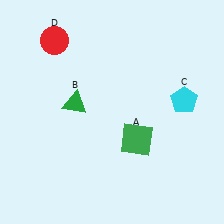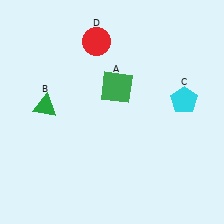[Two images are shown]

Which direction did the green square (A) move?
The green square (A) moved up.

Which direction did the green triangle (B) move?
The green triangle (B) moved left.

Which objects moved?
The objects that moved are: the green square (A), the green triangle (B), the red circle (D).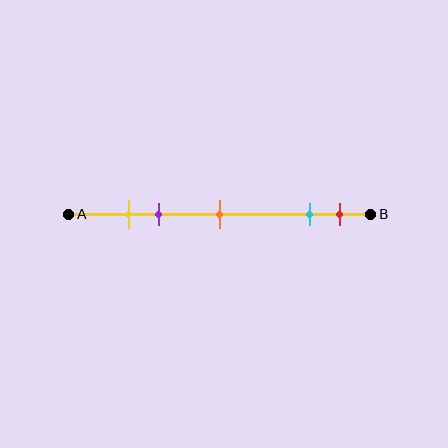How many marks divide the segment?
There are 5 marks dividing the segment.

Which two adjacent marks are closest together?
The yellow and purple marks are the closest adjacent pair.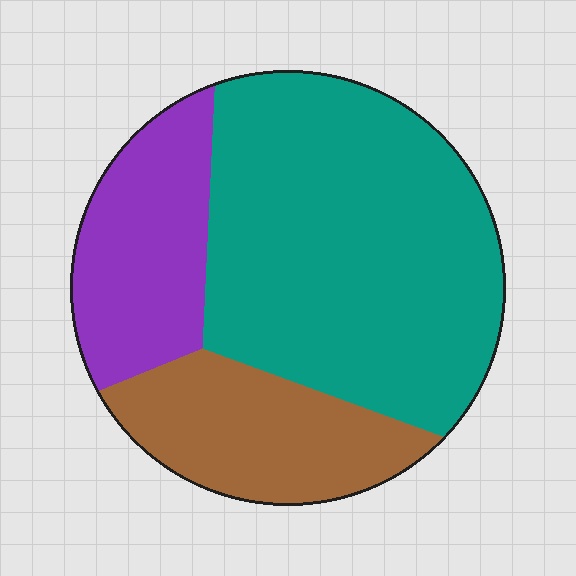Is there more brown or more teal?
Teal.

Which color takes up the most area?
Teal, at roughly 55%.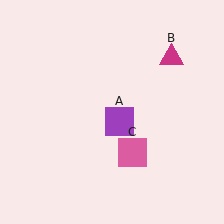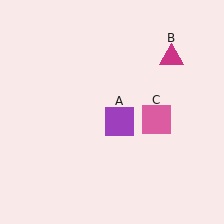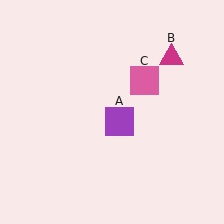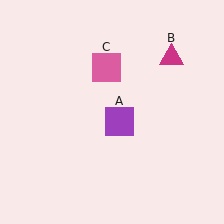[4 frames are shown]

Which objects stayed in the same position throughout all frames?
Purple square (object A) and magenta triangle (object B) remained stationary.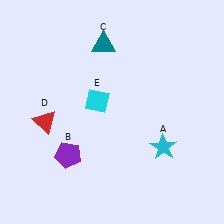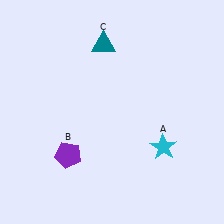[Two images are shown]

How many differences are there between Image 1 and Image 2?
There are 2 differences between the two images.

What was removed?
The red triangle (D), the cyan diamond (E) were removed in Image 2.